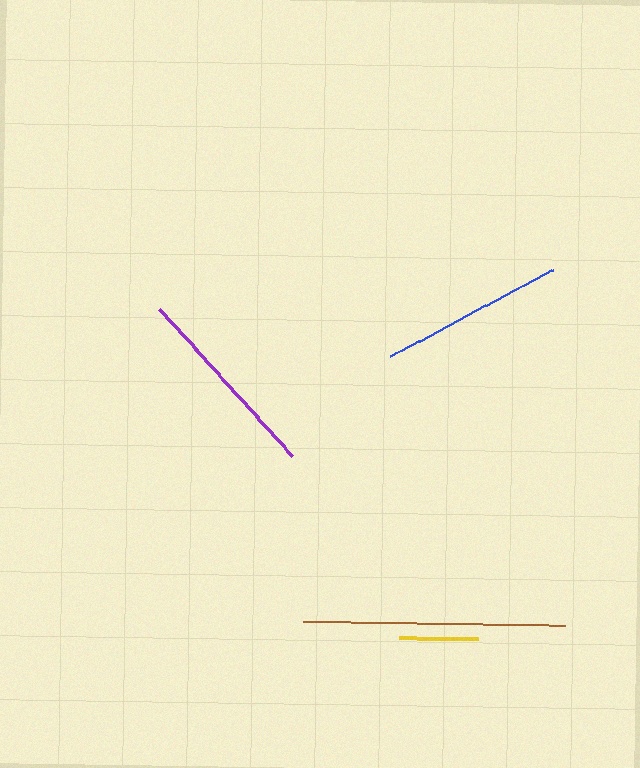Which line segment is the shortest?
The yellow line is the shortest at approximately 79 pixels.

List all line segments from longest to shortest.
From longest to shortest: brown, purple, blue, yellow.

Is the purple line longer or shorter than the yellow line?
The purple line is longer than the yellow line.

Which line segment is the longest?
The brown line is the longest at approximately 262 pixels.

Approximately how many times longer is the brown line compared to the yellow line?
The brown line is approximately 3.3 times the length of the yellow line.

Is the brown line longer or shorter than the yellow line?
The brown line is longer than the yellow line.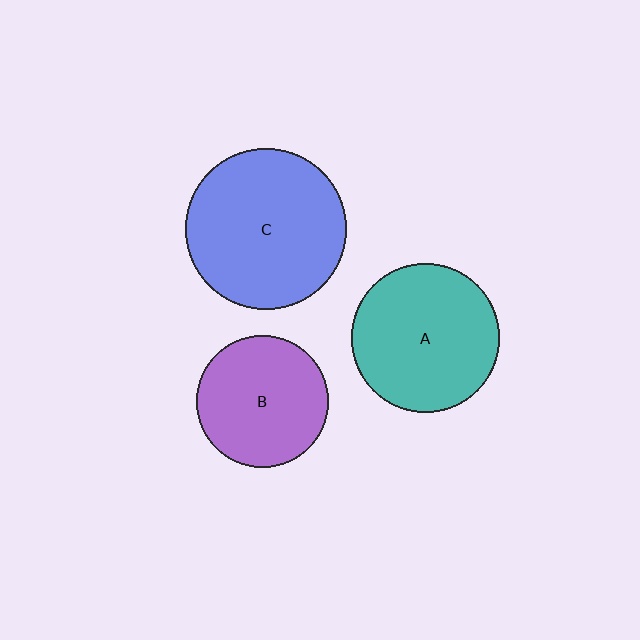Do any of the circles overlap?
No, none of the circles overlap.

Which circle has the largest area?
Circle C (blue).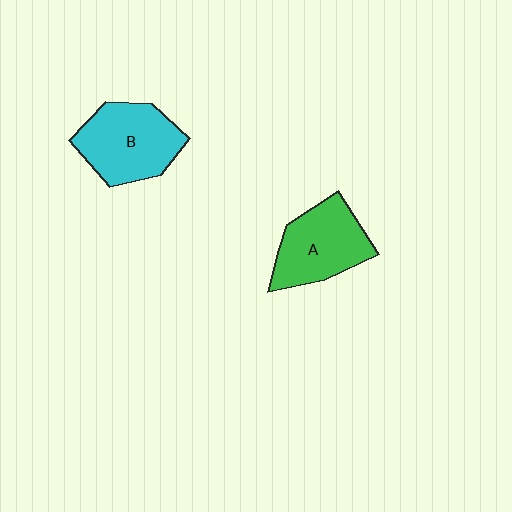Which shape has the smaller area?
Shape A (green).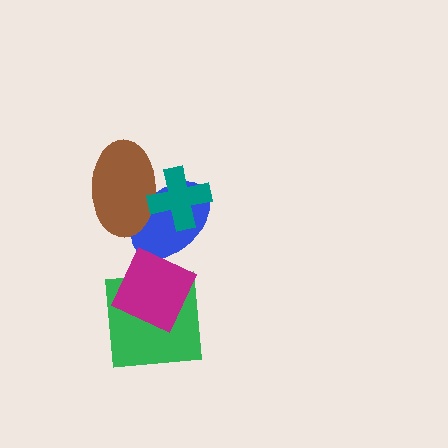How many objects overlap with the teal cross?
2 objects overlap with the teal cross.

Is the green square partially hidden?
Yes, it is partially covered by another shape.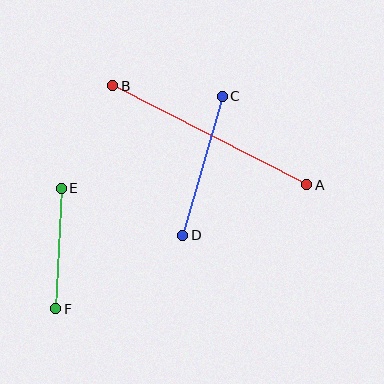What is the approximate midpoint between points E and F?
The midpoint is at approximately (59, 249) pixels.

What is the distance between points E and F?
The distance is approximately 120 pixels.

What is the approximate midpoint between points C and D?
The midpoint is at approximately (203, 166) pixels.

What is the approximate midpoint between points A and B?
The midpoint is at approximately (210, 135) pixels.